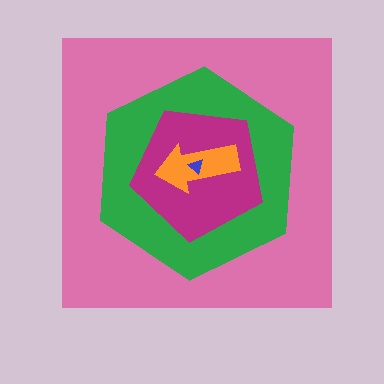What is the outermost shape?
The pink square.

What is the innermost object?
The blue triangle.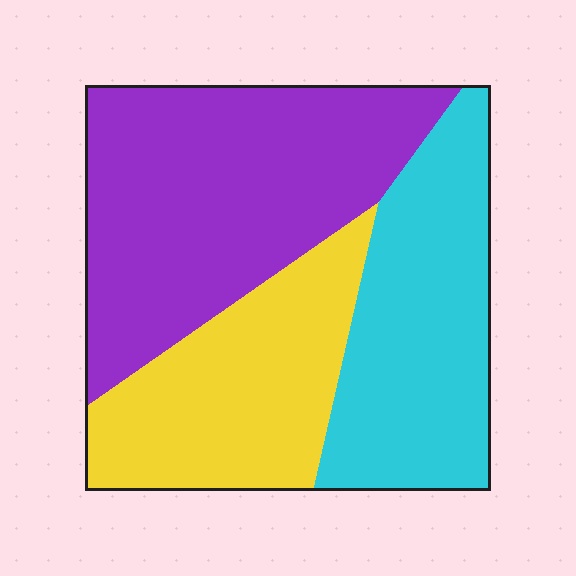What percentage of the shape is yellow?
Yellow takes up about one quarter (1/4) of the shape.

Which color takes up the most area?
Purple, at roughly 40%.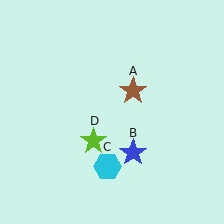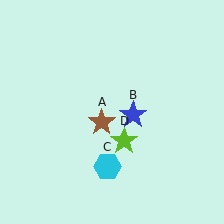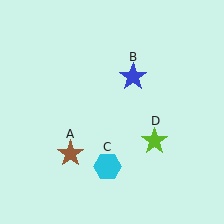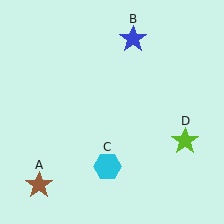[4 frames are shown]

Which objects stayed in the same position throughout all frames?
Cyan hexagon (object C) remained stationary.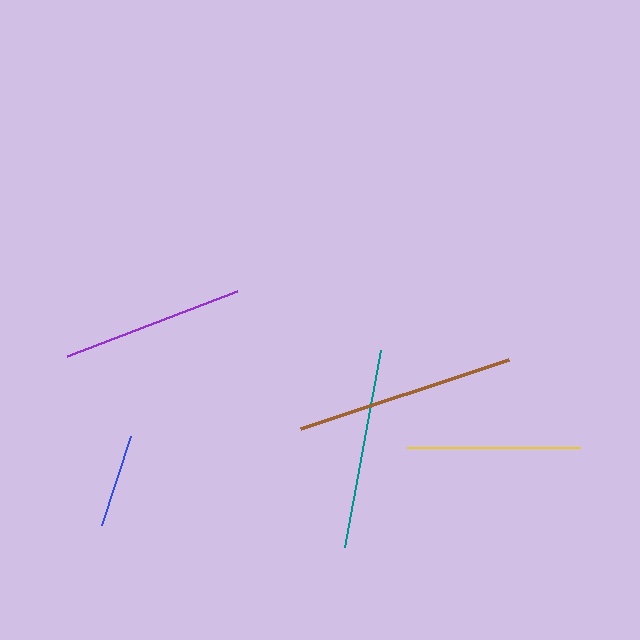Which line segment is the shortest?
The blue line is the shortest at approximately 94 pixels.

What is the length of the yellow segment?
The yellow segment is approximately 173 pixels long.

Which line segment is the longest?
The brown line is the longest at approximately 220 pixels.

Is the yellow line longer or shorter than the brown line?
The brown line is longer than the yellow line.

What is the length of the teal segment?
The teal segment is approximately 201 pixels long.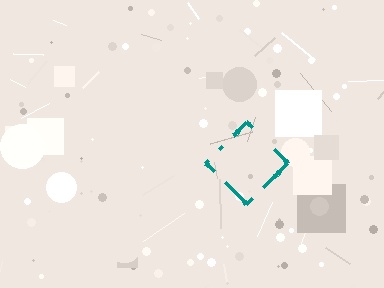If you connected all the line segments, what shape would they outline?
They would outline a diamond.